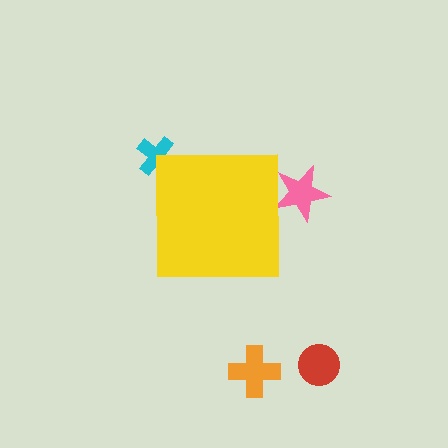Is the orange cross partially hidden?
No, the orange cross is fully visible.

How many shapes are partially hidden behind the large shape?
2 shapes are partially hidden.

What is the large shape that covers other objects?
A yellow square.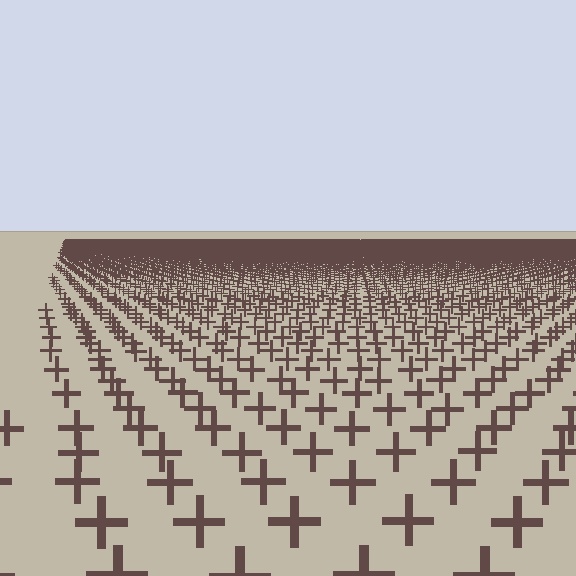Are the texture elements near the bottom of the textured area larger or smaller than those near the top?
Larger. Near the bottom, elements are closer to the viewer and appear at a bigger on-screen size.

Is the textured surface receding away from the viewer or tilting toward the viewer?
The surface is receding away from the viewer. Texture elements get smaller and denser toward the top.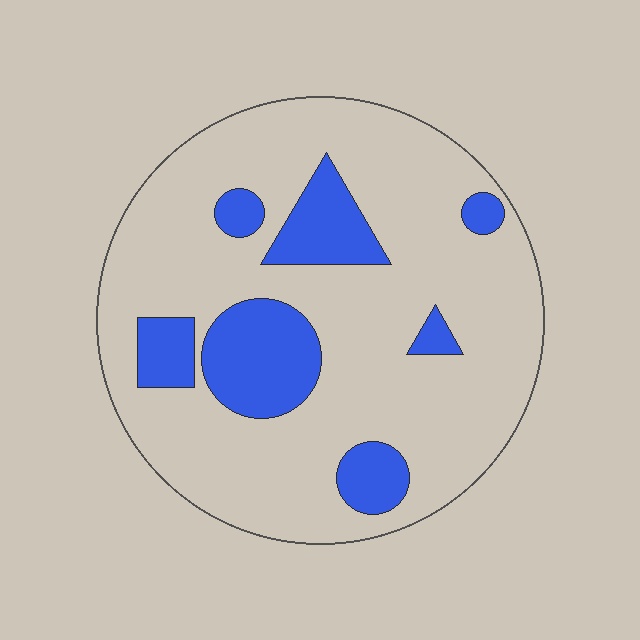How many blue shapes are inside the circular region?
7.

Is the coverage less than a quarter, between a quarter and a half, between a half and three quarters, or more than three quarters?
Less than a quarter.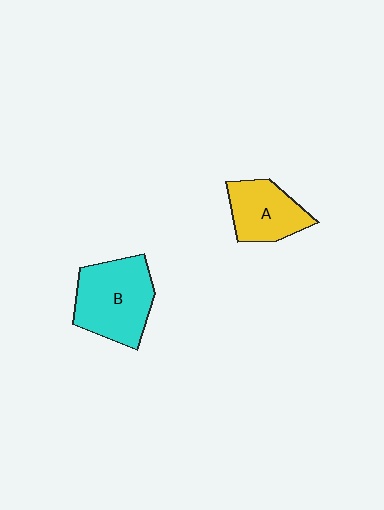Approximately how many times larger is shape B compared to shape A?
Approximately 1.4 times.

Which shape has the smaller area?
Shape A (yellow).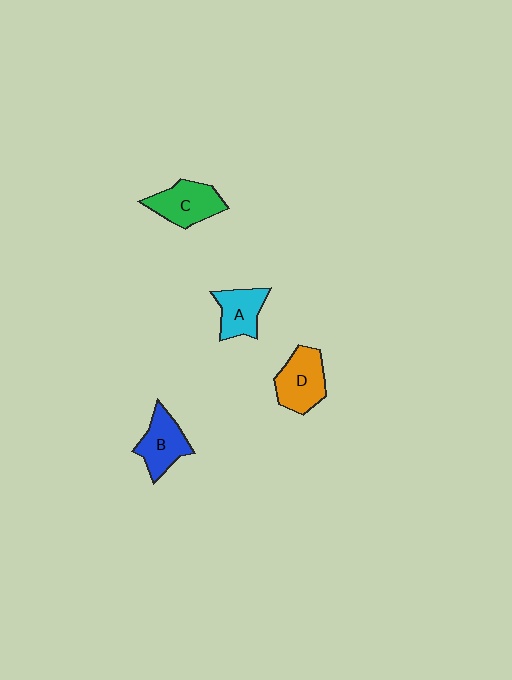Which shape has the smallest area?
Shape A (cyan).